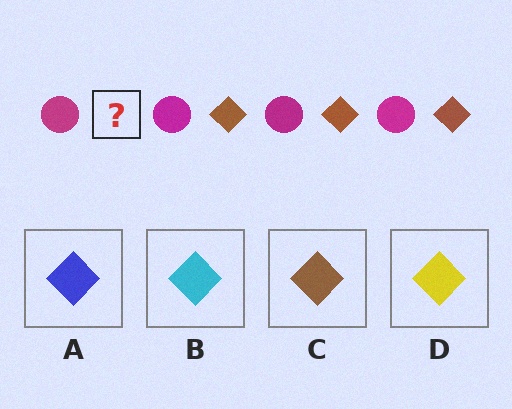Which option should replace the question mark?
Option C.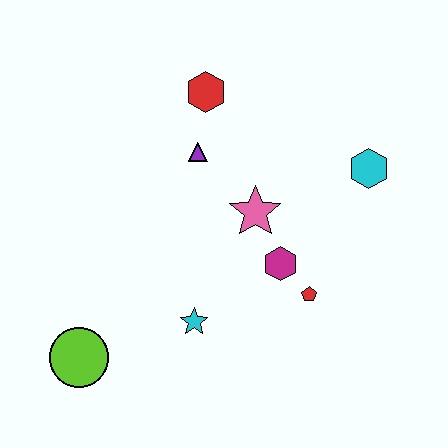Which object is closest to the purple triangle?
The red hexagon is closest to the purple triangle.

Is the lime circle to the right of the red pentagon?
No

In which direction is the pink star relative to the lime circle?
The pink star is to the right of the lime circle.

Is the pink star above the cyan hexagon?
No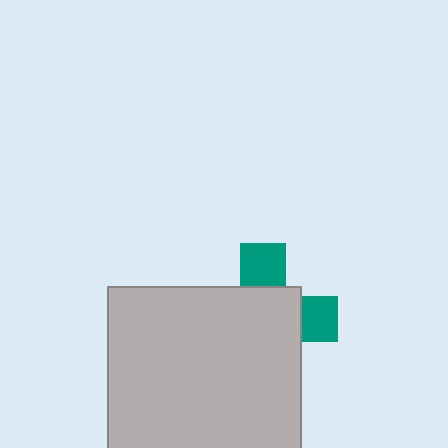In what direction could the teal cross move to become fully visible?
The teal cross could move toward the upper-right. That would shift it out from behind the light gray rectangle entirely.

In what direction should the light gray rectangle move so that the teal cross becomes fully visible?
The light gray rectangle should move toward the lower-left. That is the shortest direction to clear the overlap and leave the teal cross fully visible.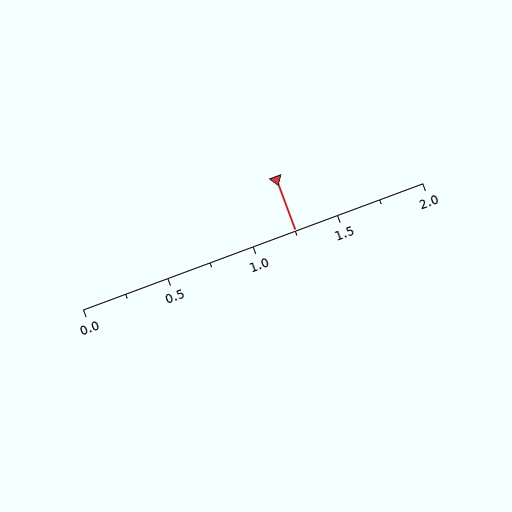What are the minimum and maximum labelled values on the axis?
The axis runs from 0.0 to 2.0.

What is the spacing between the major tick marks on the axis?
The major ticks are spaced 0.5 apart.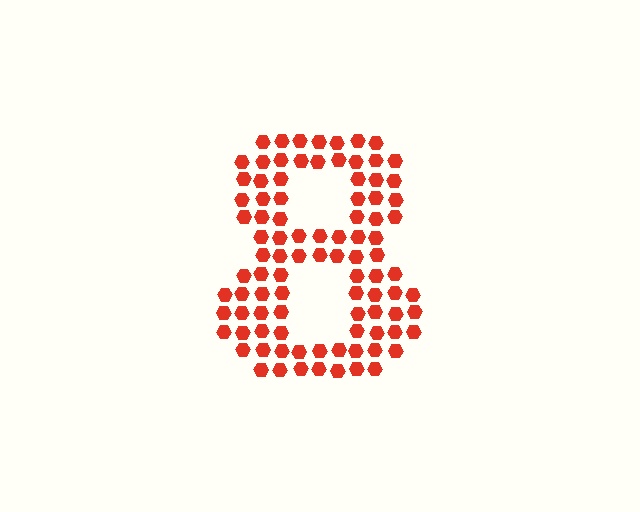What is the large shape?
The large shape is the digit 8.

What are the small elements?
The small elements are hexagons.